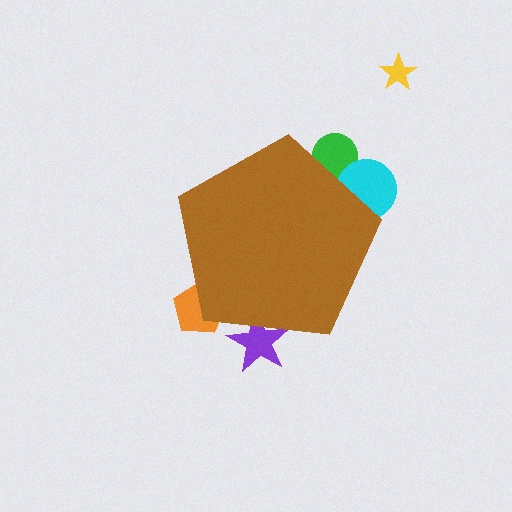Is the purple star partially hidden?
Yes, the purple star is partially hidden behind the brown pentagon.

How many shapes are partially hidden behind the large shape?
4 shapes are partially hidden.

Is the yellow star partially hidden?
No, the yellow star is fully visible.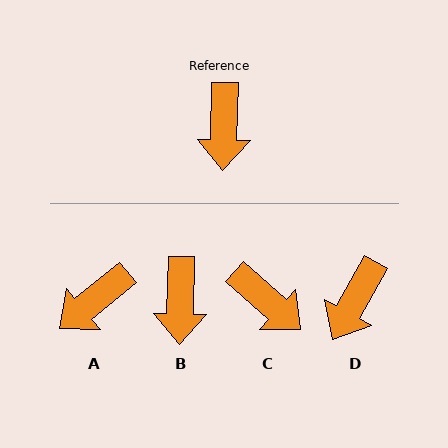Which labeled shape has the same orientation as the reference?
B.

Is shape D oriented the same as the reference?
No, it is off by about 28 degrees.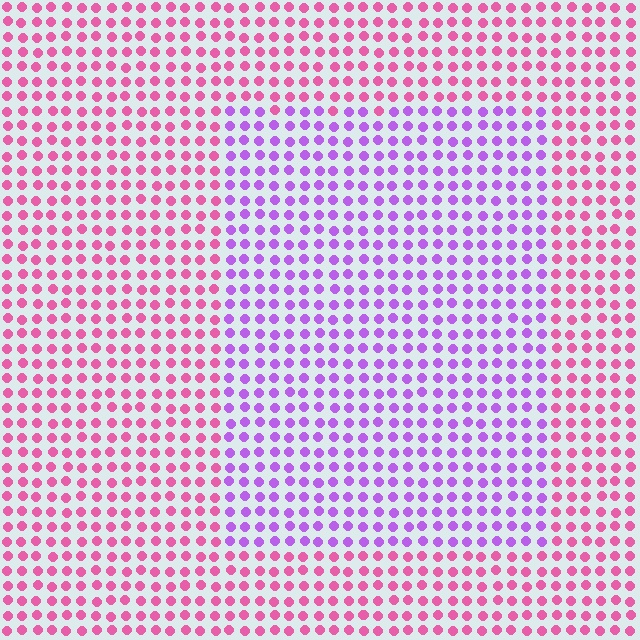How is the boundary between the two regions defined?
The boundary is defined purely by a slight shift in hue (about 47 degrees). Spacing, size, and orientation are identical on both sides.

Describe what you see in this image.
The image is filled with small pink elements in a uniform arrangement. A rectangle-shaped region is visible where the elements are tinted to a slightly different hue, forming a subtle color boundary.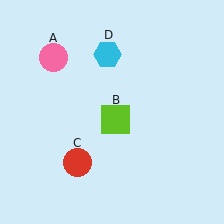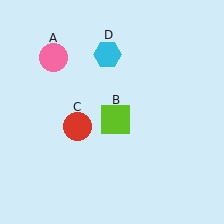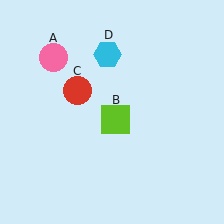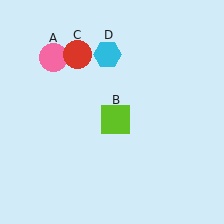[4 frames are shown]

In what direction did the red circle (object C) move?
The red circle (object C) moved up.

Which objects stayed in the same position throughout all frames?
Pink circle (object A) and lime square (object B) and cyan hexagon (object D) remained stationary.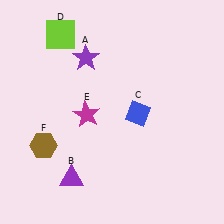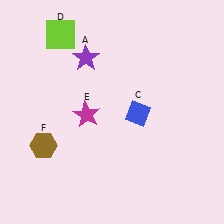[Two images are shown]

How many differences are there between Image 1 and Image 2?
There is 1 difference between the two images.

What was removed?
The purple triangle (B) was removed in Image 2.